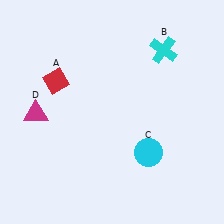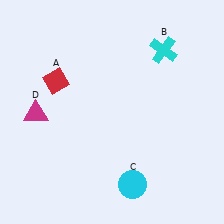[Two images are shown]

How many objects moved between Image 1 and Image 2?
1 object moved between the two images.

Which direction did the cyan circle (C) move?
The cyan circle (C) moved down.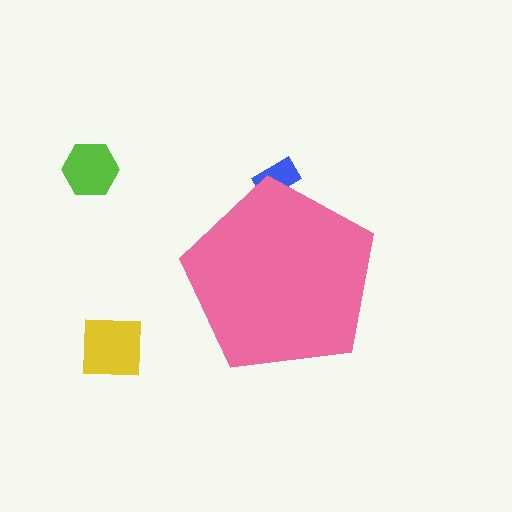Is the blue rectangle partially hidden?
Yes, the blue rectangle is partially hidden behind the pink pentagon.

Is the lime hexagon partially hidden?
No, the lime hexagon is fully visible.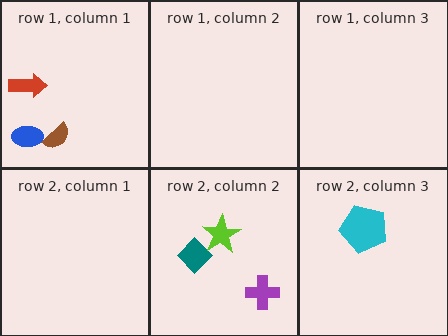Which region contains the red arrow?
The row 1, column 1 region.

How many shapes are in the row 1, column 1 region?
3.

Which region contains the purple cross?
The row 2, column 2 region.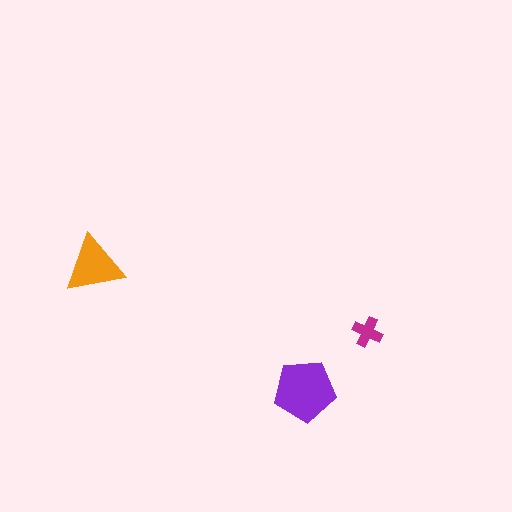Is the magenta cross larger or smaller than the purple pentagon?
Smaller.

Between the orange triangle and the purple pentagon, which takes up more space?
The purple pentagon.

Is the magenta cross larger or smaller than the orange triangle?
Smaller.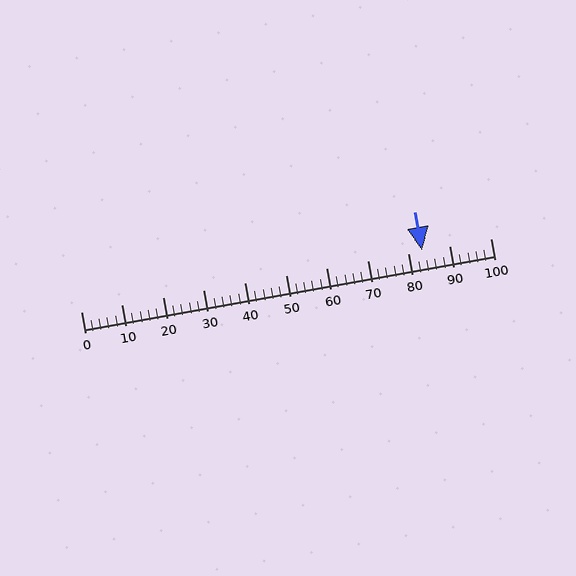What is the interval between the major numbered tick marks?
The major tick marks are spaced 10 units apart.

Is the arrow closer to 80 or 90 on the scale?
The arrow is closer to 80.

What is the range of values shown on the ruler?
The ruler shows values from 0 to 100.